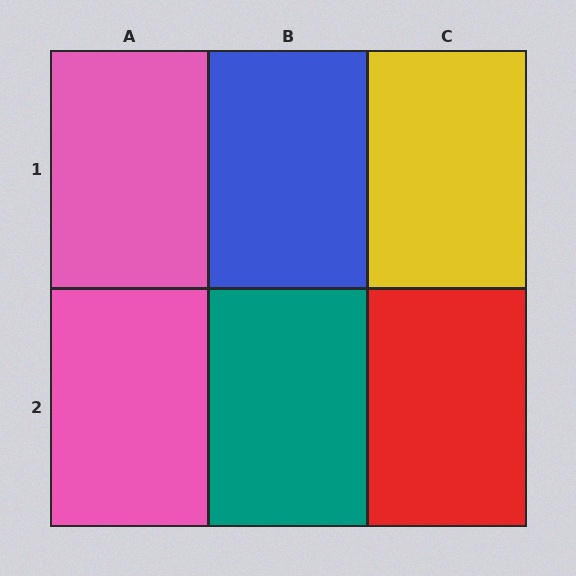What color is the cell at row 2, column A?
Pink.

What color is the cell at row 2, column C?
Red.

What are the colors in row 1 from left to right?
Pink, blue, yellow.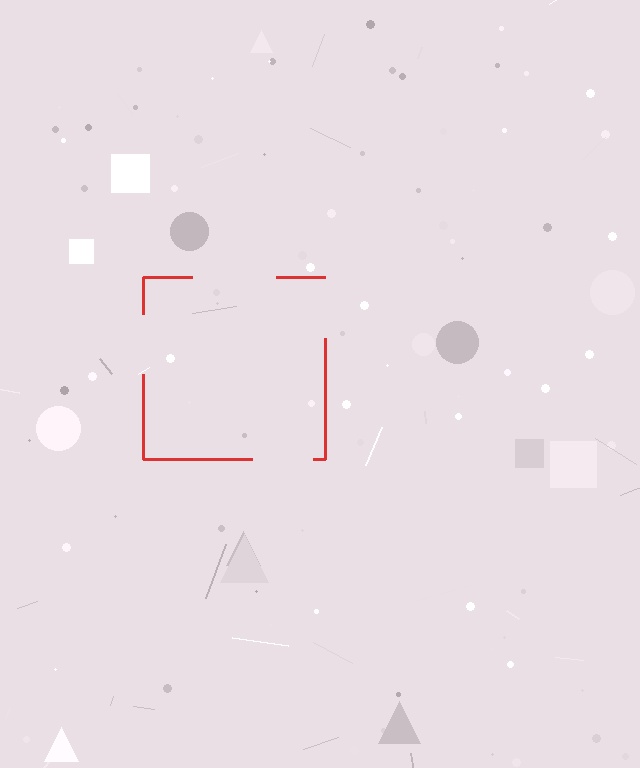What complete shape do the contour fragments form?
The contour fragments form a square.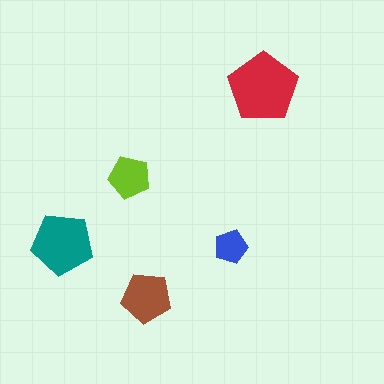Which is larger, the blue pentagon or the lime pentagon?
The lime one.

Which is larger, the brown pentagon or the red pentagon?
The red one.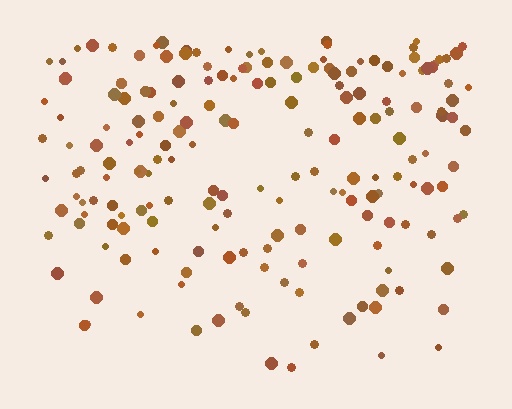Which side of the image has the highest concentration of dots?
The top.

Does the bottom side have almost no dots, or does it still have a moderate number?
Still a moderate number, just noticeably fewer than the top.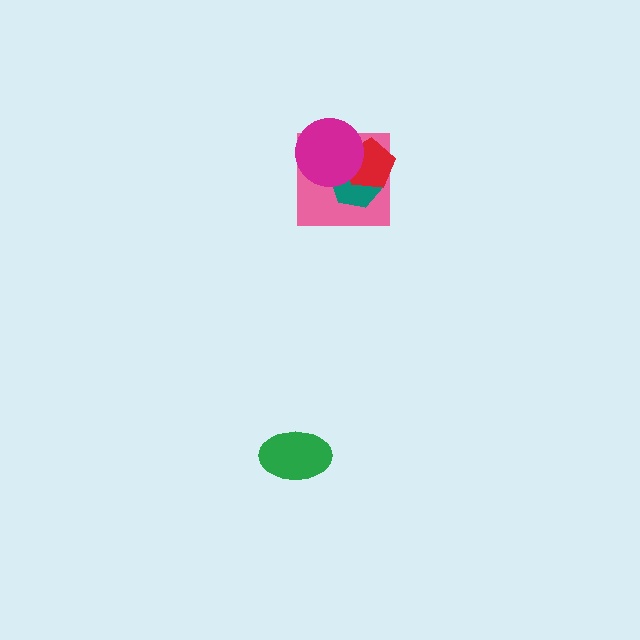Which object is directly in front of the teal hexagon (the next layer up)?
The red pentagon is directly in front of the teal hexagon.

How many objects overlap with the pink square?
3 objects overlap with the pink square.